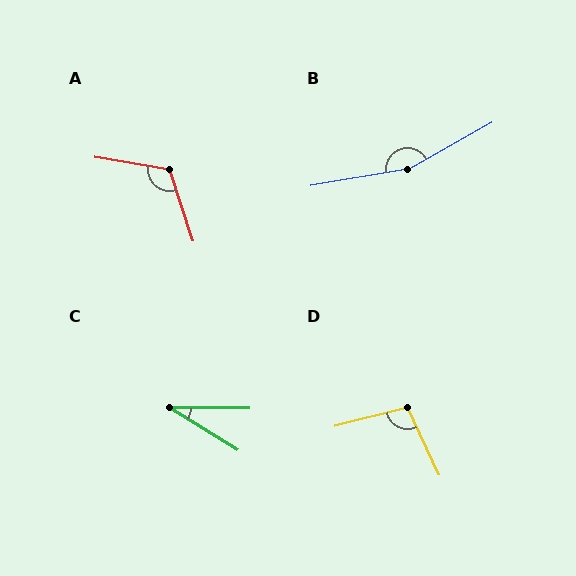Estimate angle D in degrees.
Approximately 101 degrees.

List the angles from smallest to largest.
C (31°), D (101°), A (118°), B (160°).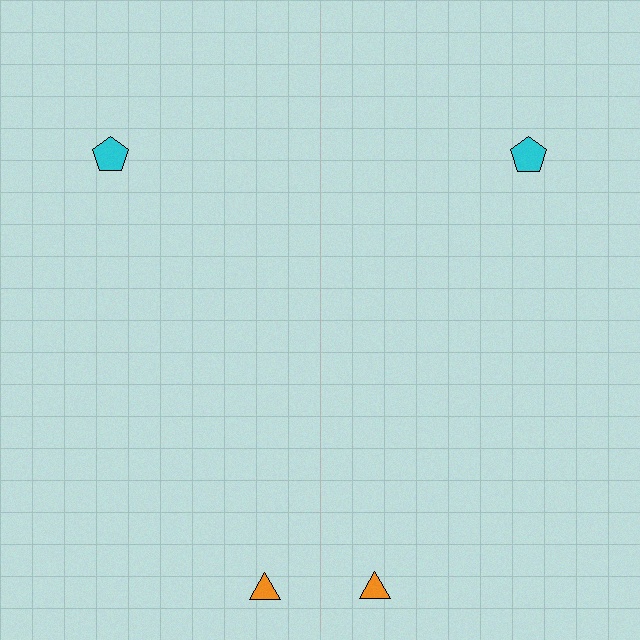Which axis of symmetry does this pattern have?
The pattern has a vertical axis of symmetry running through the center of the image.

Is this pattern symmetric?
Yes, this pattern has bilateral (reflection) symmetry.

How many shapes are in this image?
There are 4 shapes in this image.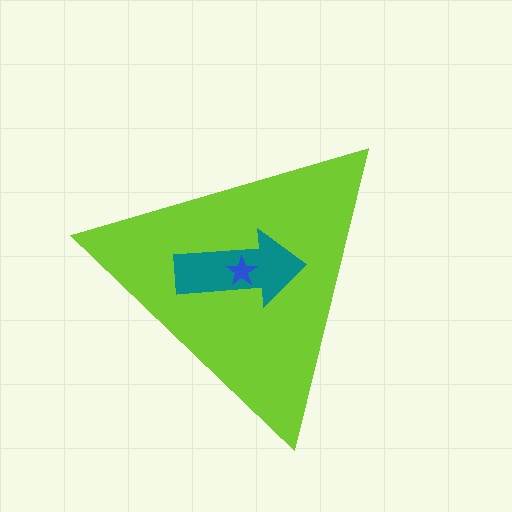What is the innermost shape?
The blue star.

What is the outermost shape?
The lime triangle.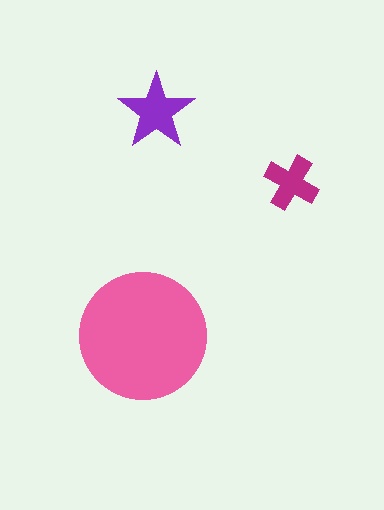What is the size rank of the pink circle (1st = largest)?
1st.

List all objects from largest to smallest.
The pink circle, the purple star, the magenta cross.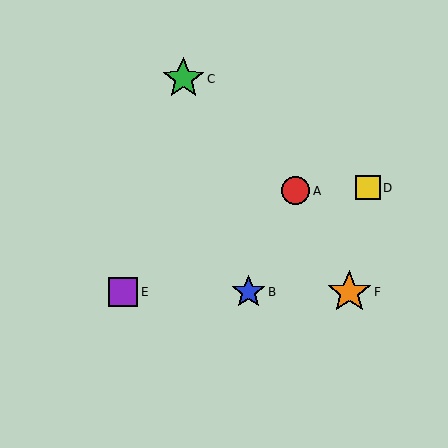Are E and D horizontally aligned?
No, E is at y≈292 and D is at y≈188.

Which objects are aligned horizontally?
Objects B, E, F are aligned horizontally.